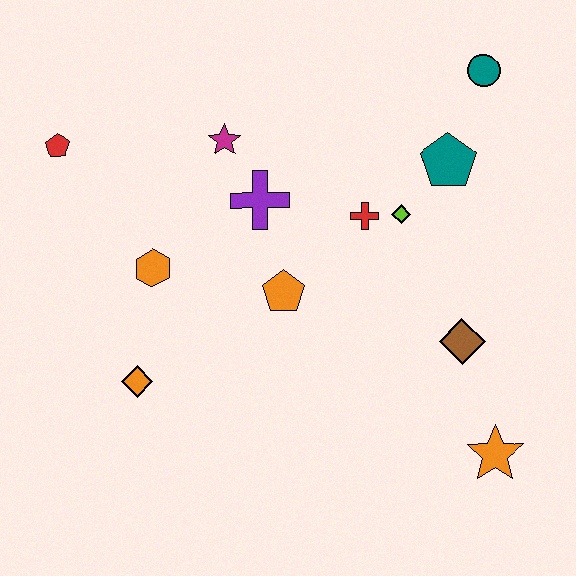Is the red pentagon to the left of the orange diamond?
Yes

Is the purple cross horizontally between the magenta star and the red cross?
Yes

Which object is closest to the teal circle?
The teal pentagon is closest to the teal circle.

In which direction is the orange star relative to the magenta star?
The orange star is below the magenta star.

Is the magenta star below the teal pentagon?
No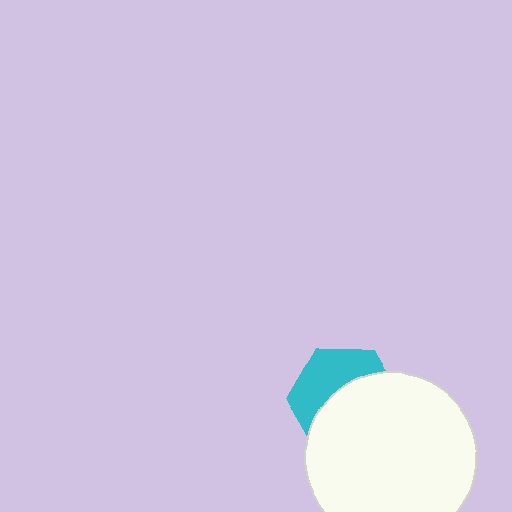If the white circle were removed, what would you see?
You would see the complete cyan hexagon.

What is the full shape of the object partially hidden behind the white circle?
The partially hidden object is a cyan hexagon.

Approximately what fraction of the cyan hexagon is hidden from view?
Roughly 58% of the cyan hexagon is hidden behind the white circle.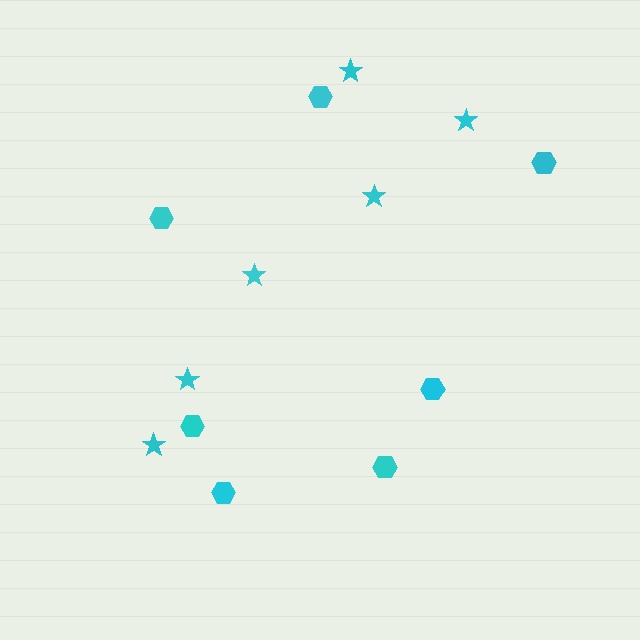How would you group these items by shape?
There are 2 groups: one group of hexagons (7) and one group of stars (6).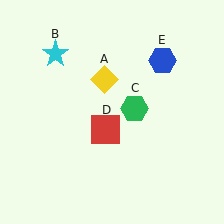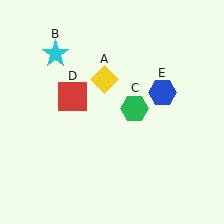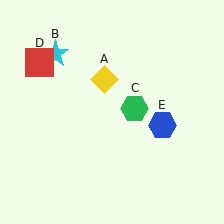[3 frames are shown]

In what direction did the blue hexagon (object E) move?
The blue hexagon (object E) moved down.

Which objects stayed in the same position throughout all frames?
Yellow diamond (object A) and cyan star (object B) and green hexagon (object C) remained stationary.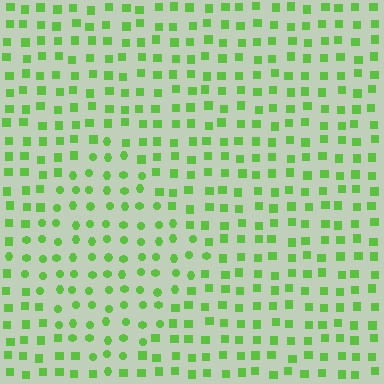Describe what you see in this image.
The image is filled with small lime elements arranged in a uniform grid. A diamond-shaped region contains circles, while the surrounding area contains squares. The boundary is defined purely by the change in element shape.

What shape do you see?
I see a diamond.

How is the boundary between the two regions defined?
The boundary is defined by a change in element shape: circles inside vs. squares outside. All elements share the same color and spacing.